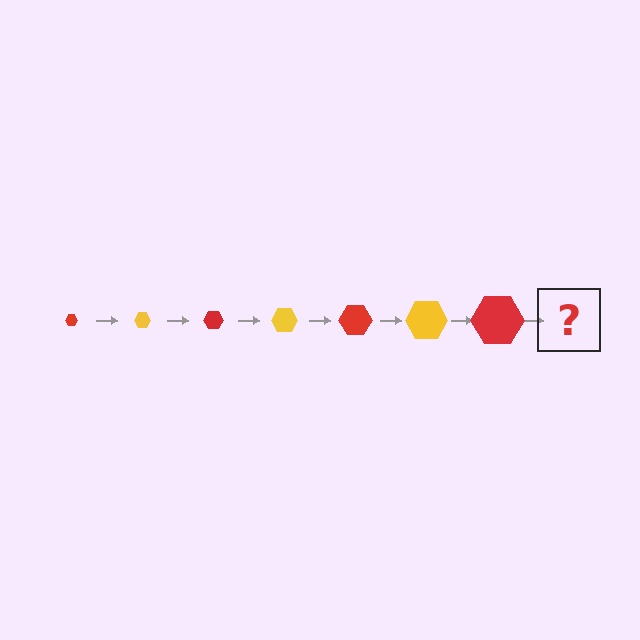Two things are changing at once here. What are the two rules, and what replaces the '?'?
The two rules are that the hexagon grows larger each step and the color cycles through red and yellow. The '?' should be a yellow hexagon, larger than the previous one.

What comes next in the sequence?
The next element should be a yellow hexagon, larger than the previous one.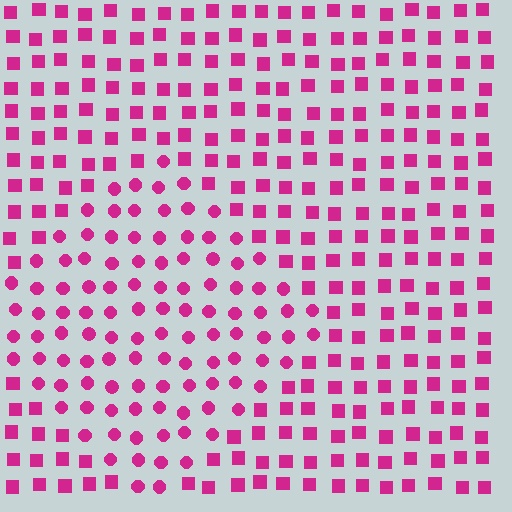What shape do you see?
I see a diamond.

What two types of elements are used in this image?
The image uses circles inside the diamond region and squares outside it.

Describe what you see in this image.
The image is filled with small magenta elements arranged in a uniform grid. A diamond-shaped region contains circles, while the surrounding area contains squares. The boundary is defined purely by the change in element shape.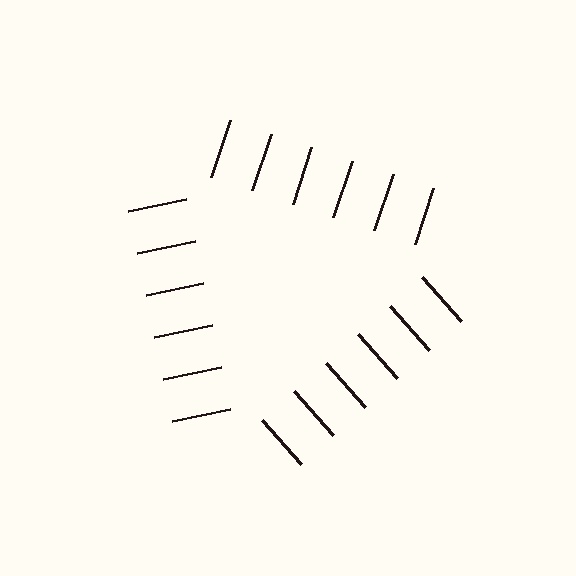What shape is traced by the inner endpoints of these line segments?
An illusory triangle — the line segments terminate on its edges but no continuous stroke is drawn.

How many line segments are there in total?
18 — 6 along each of the 3 edges.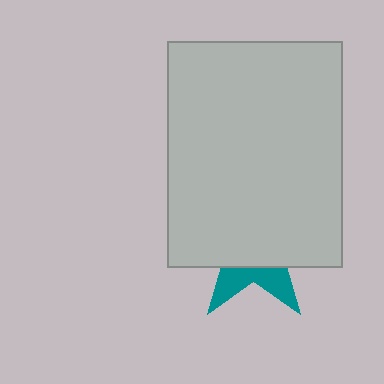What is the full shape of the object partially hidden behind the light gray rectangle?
The partially hidden object is a teal star.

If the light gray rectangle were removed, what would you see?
You would see the complete teal star.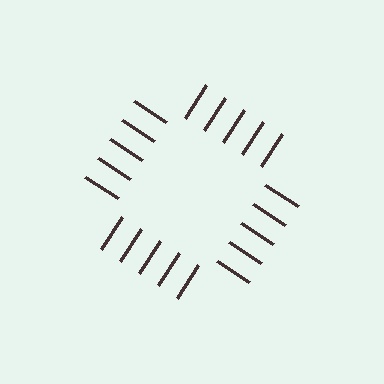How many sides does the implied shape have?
4 sides — the line-ends trace a square.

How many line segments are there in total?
20 — 5 along each of the 4 edges.